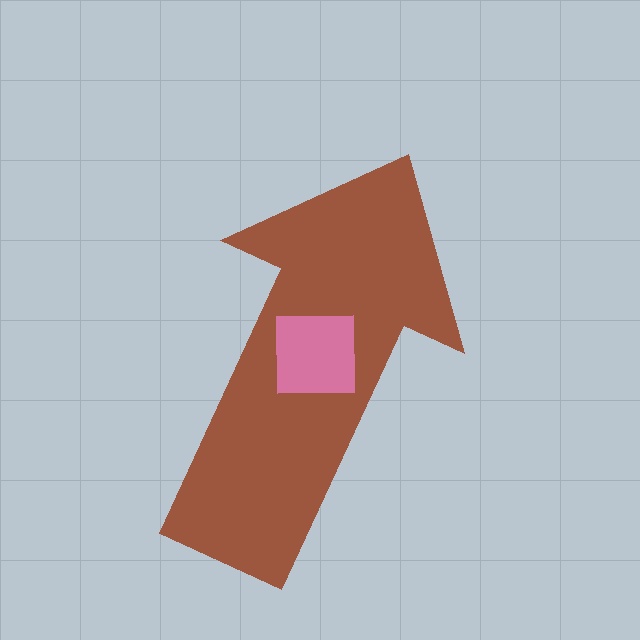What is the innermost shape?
The pink square.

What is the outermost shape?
The brown arrow.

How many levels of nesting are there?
2.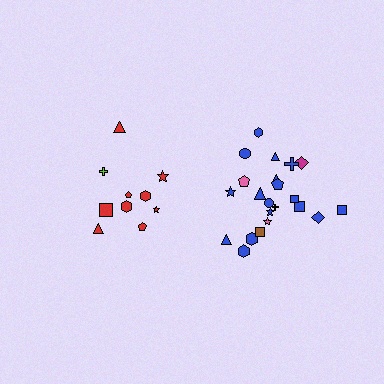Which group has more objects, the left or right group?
The right group.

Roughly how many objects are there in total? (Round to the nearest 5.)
Roughly 30 objects in total.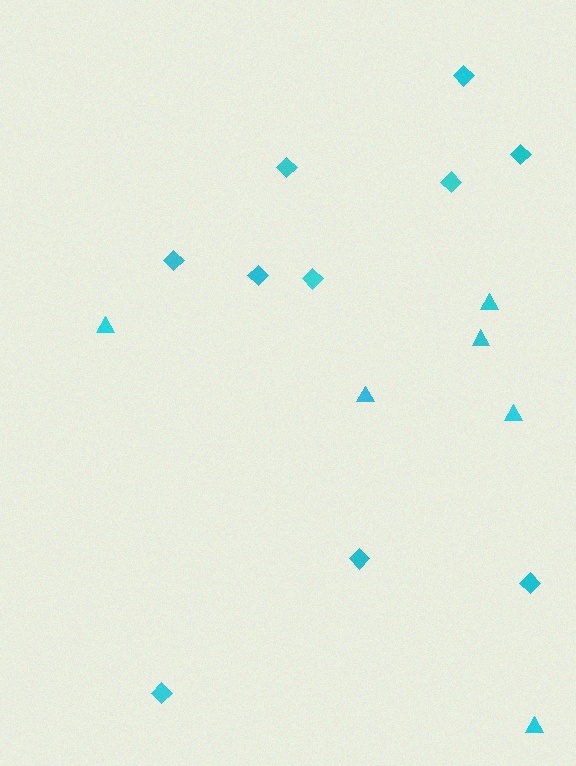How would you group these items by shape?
There are 2 groups: one group of diamonds (10) and one group of triangles (6).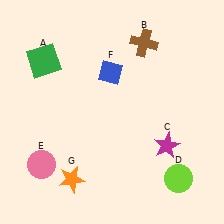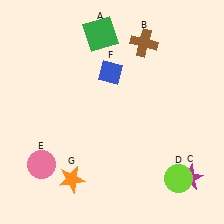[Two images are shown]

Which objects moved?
The objects that moved are: the green square (A), the magenta star (C).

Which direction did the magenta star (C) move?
The magenta star (C) moved down.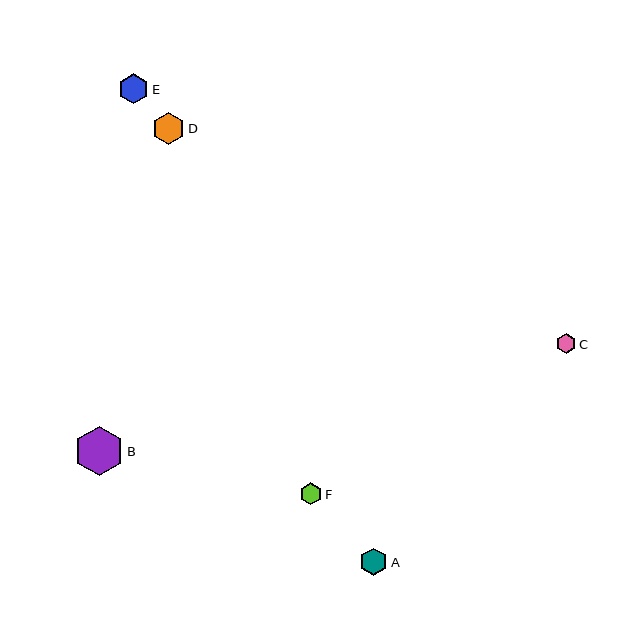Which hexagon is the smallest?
Hexagon C is the smallest with a size of approximately 20 pixels.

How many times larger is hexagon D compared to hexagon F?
Hexagon D is approximately 1.5 times the size of hexagon F.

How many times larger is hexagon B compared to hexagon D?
Hexagon B is approximately 1.5 times the size of hexagon D.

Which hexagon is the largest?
Hexagon B is the largest with a size of approximately 49 pixels.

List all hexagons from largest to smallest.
From largest to smallest: B, D, E, A, F, C.